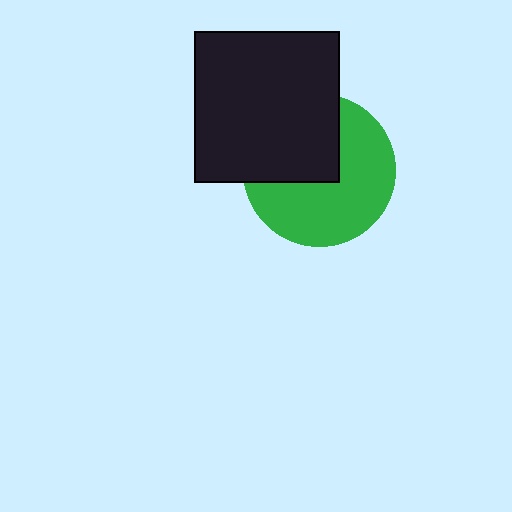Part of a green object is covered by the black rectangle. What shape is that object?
It is a circle.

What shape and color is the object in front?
The object in front is a black rectangle.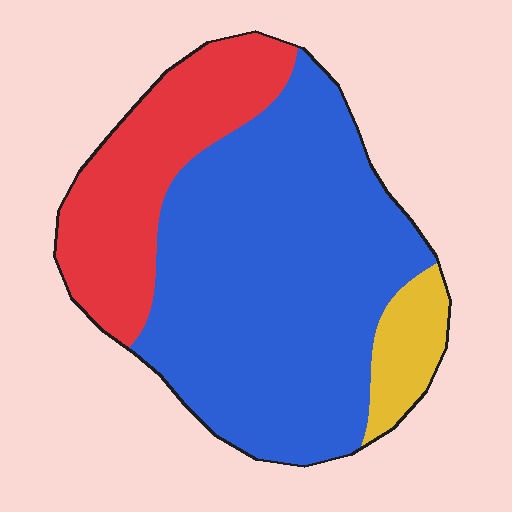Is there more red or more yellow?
Red.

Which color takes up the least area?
Yellow, at roughly 10%.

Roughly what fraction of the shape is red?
Red covers 27% of the shape.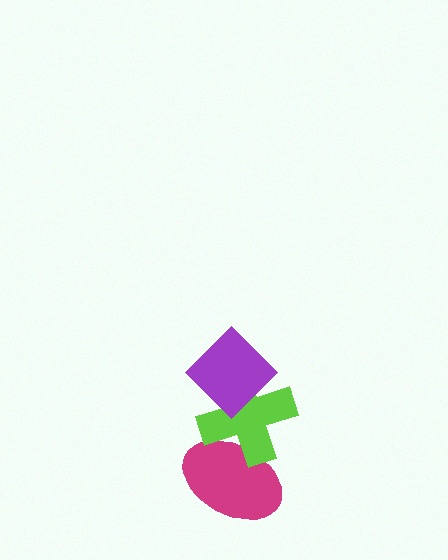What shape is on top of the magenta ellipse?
The lime cross is on top of the magenta ellipse.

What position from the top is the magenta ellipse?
The magenta ellipse is 3rd from the top.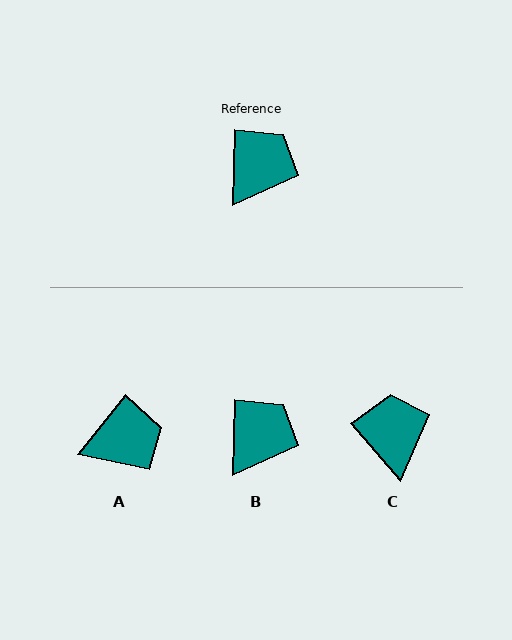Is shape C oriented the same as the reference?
No, it is off by about 43 degrees.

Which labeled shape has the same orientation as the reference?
B.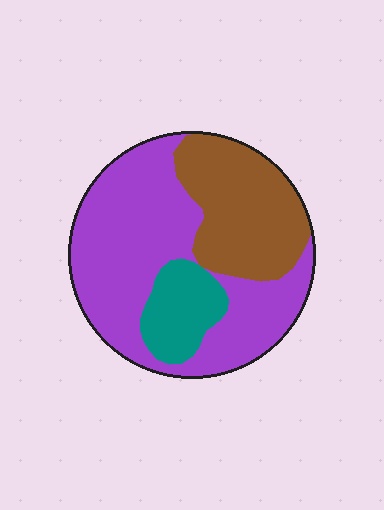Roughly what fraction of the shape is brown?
Brown takes up about one third (1/3) of the shape.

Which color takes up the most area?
Purple, at roughly 55%.